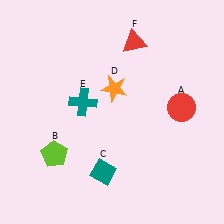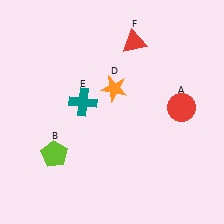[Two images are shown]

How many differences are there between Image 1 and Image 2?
There is 1 difference between the two images.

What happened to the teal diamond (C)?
The teal diamond (C) was removed in Image 2. It was in the bottom-left area of Image 1.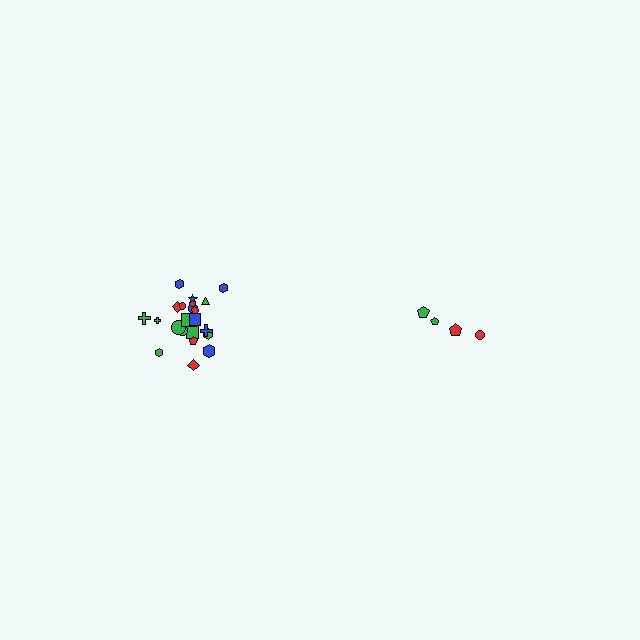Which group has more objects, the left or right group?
The left group.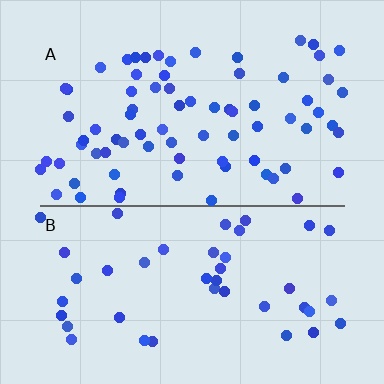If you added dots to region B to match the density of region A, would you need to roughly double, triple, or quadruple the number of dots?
Approximately double.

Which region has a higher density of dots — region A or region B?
A (the top).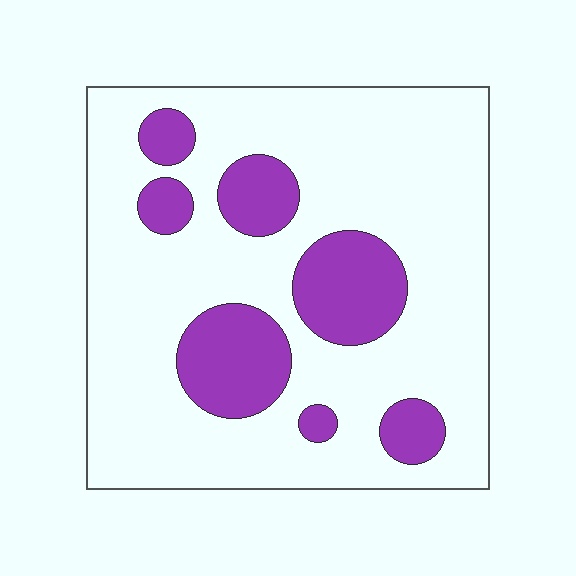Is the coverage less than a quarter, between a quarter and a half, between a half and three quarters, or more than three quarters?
Less than a quarter.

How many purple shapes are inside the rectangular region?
7.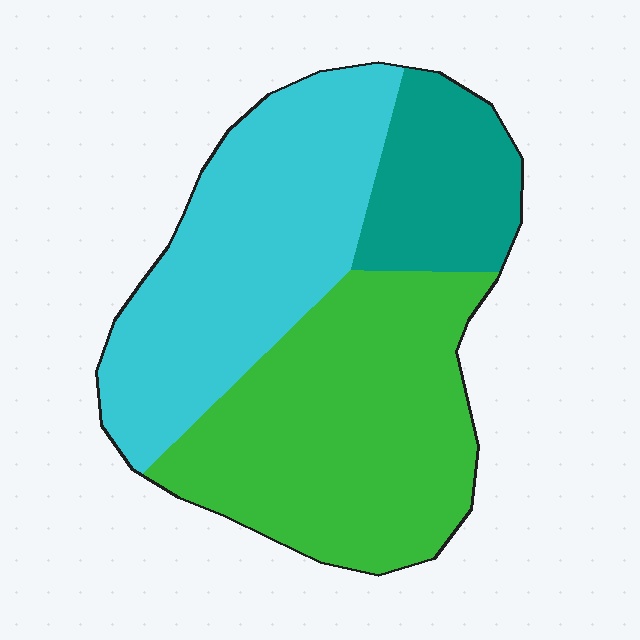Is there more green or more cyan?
Green.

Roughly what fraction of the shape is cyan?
Cyan takes up between a third and a half of the shape.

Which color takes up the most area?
Green, at roughly 45%.